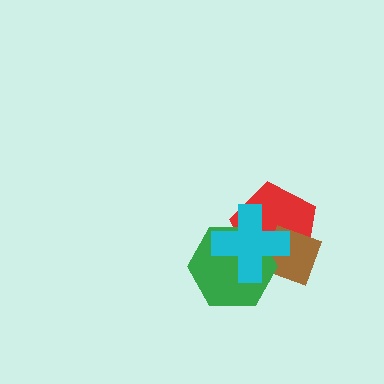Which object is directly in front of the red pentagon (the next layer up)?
The brown diamond is directly in front of the red pentagon.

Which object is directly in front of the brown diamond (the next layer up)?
The green hexagon is directly in front of the brown diamond.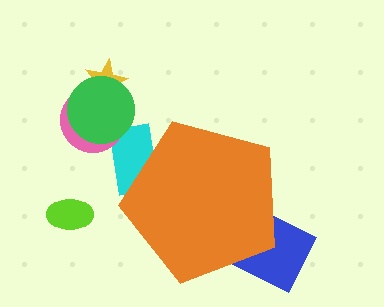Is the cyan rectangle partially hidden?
Yes, the cyan rectangle is partially hidden behind the orange pentagon.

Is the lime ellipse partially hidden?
No, the lime ellipse is fully visible.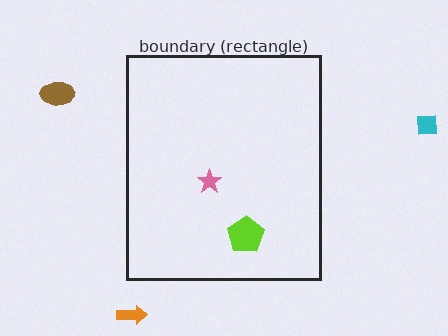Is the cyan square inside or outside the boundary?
Outside.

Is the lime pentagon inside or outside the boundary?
Inside.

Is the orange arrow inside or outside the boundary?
Outside.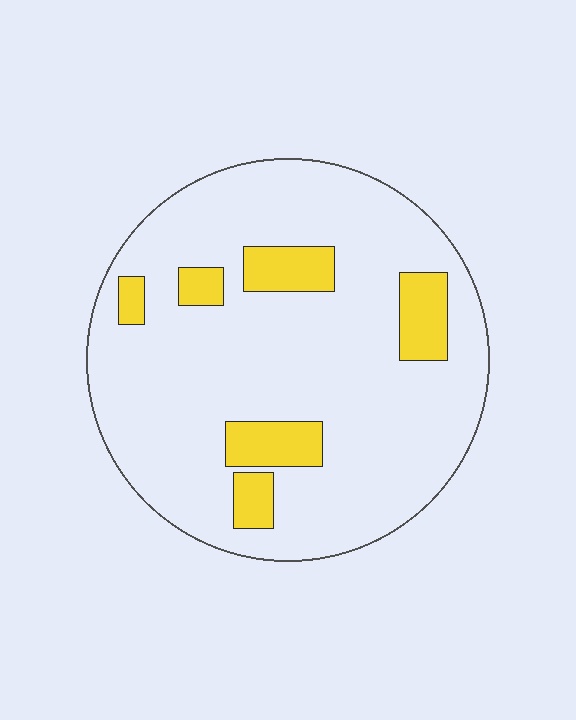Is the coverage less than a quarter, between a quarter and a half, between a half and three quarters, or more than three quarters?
Less than a quarter.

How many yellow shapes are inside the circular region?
6.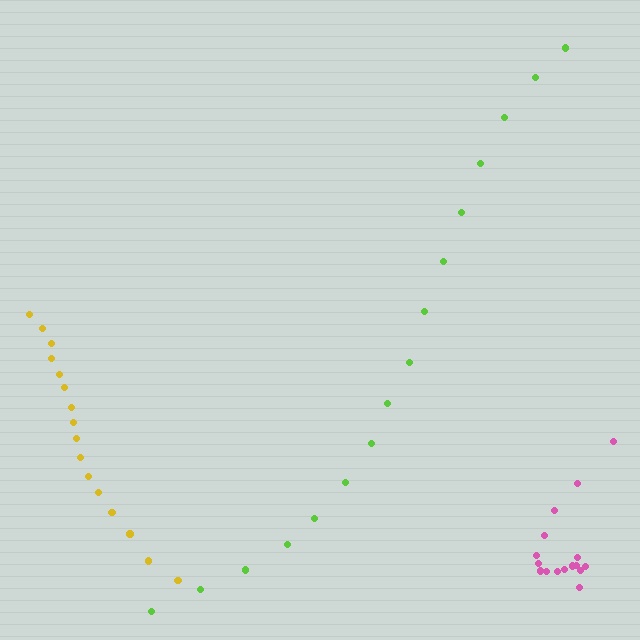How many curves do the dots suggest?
There are 3 distinct paths.